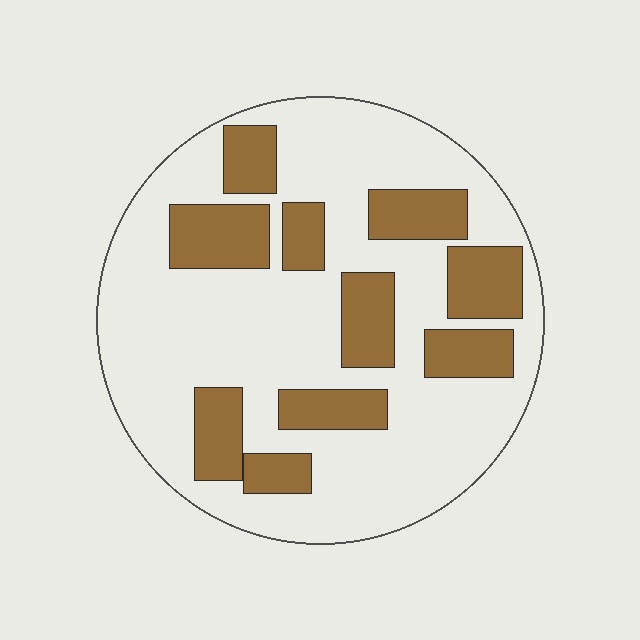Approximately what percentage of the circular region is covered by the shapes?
Approximately 30%.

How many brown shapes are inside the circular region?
10.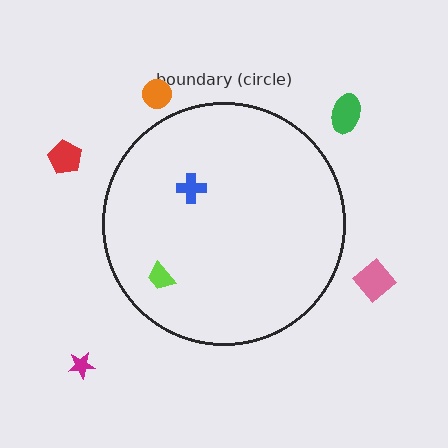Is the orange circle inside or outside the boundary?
Outside.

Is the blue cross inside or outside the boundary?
Inside.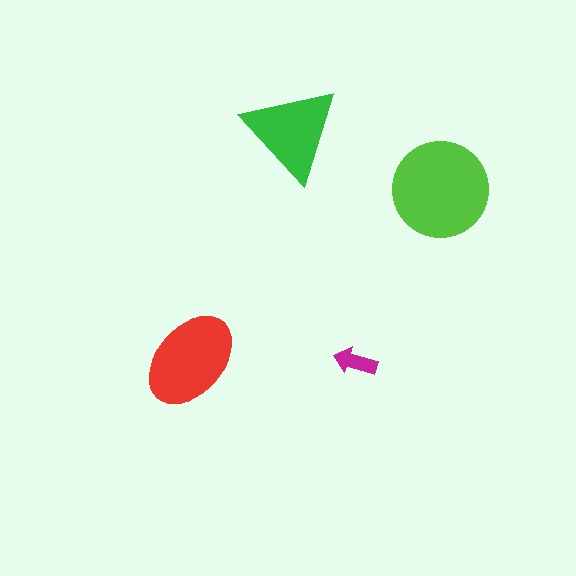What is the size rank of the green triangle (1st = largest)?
3rd.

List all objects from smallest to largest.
The magenta arrow, the green triangle, the red ellipse, the lime circle.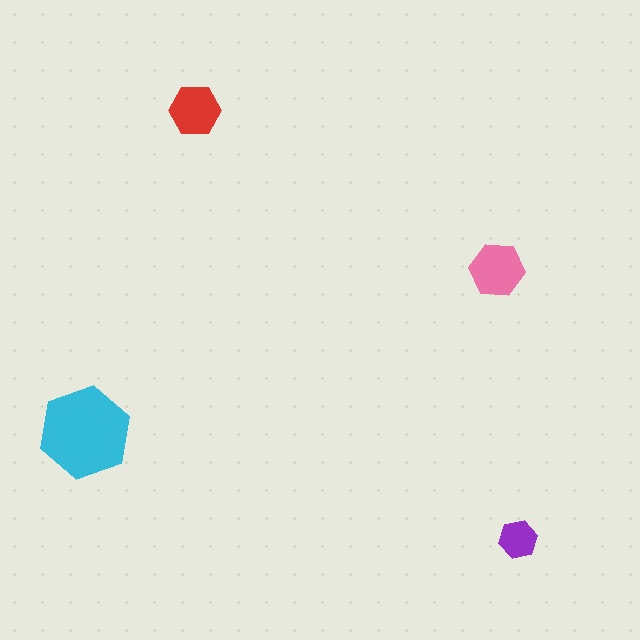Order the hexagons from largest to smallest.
the cyan one, the pink one, the red one, the purple one.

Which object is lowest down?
The purple hexagon is bottommost.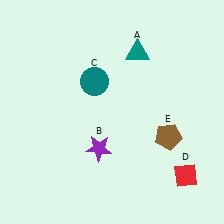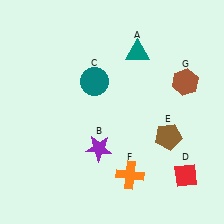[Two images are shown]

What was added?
An orange cross (F), a brown hexagon (G) were added in Image 2.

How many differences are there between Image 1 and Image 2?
There are 2 differences between the two images.